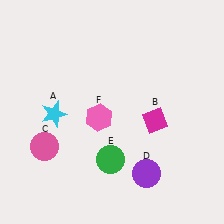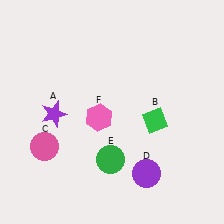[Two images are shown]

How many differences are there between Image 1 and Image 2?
There are 2 differences between the two images.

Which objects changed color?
A changed from cyan to purple. B changed from magenta to green.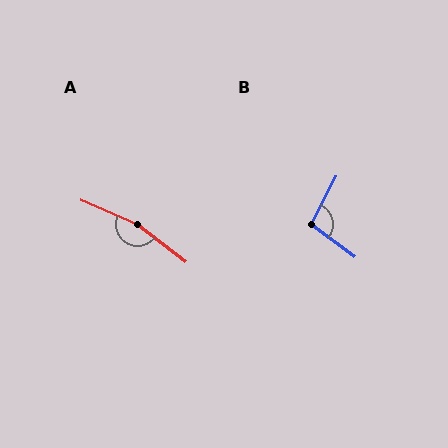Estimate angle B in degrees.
Approximately 100 degrees.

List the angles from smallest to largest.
B (100°), A (166°).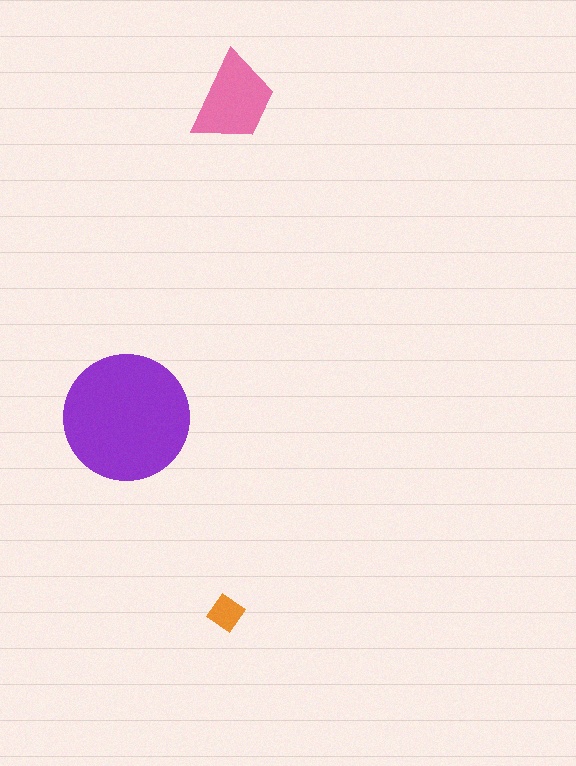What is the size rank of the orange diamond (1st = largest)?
3rd.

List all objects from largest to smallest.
The purple circle, the pink trapezoid, the orange diamond.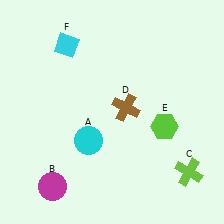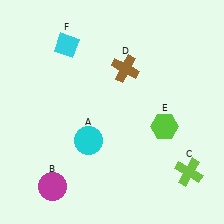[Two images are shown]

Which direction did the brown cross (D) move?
The brown cross (D) moved up.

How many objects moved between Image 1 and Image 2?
1 object moved between the two images.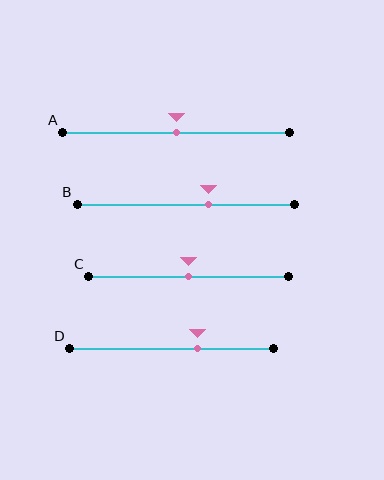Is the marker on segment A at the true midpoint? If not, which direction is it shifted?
Yes, the marker on segment A is at the true midpoint.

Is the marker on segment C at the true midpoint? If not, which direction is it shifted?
Yes, the marker on segment C is at the true midpoint.